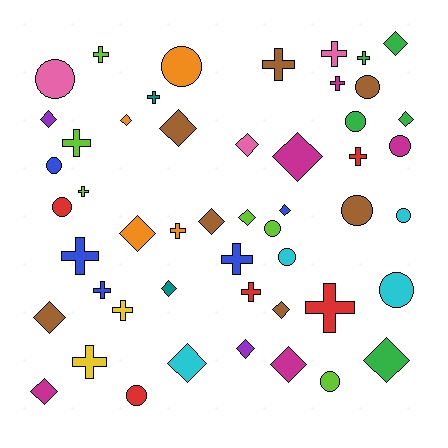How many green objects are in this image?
There are 5 green objects.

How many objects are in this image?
There are 50 objects.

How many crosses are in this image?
There are 17 crosses.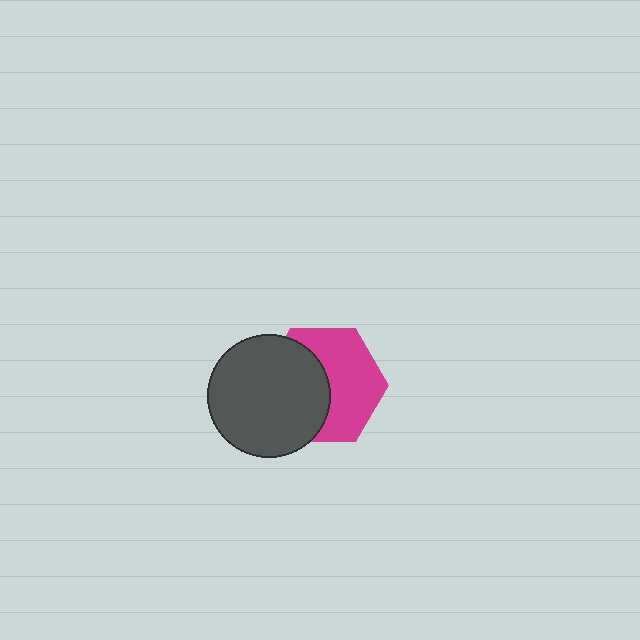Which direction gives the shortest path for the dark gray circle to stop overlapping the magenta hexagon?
Moving left gives the shortest separation.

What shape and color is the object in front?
The object in front is a dark gray circle.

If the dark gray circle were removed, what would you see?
You would see the complete magenta hexagon.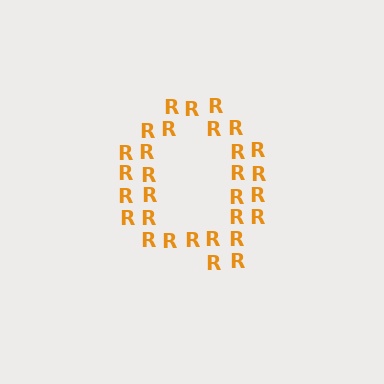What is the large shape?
The large shape is the letter Q.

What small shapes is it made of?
It is made of small letter R's.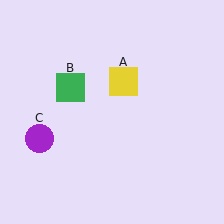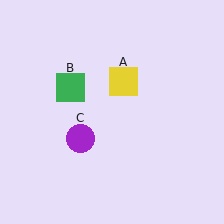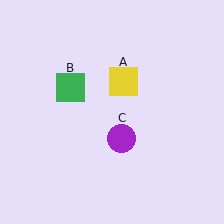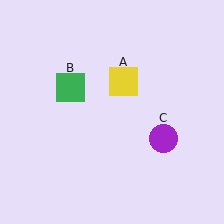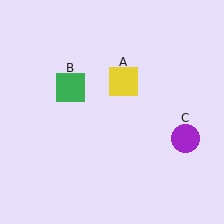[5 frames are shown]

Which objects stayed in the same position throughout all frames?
Yellow square (object A) and green square (object B) remained stationary.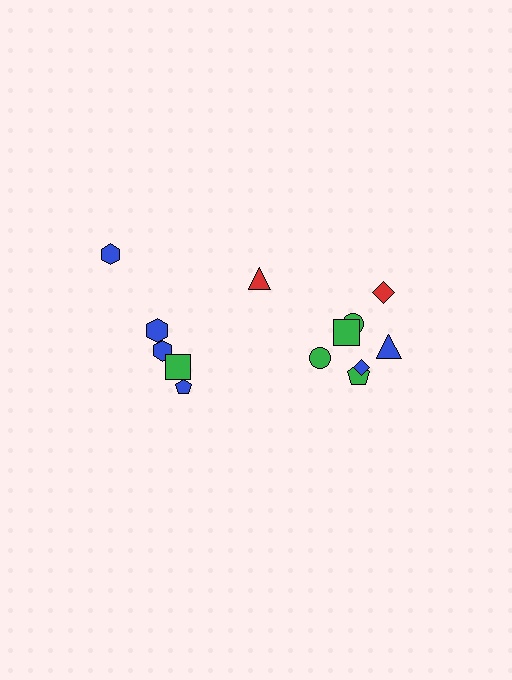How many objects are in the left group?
There are 5 objects.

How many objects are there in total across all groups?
There are 13 objects.